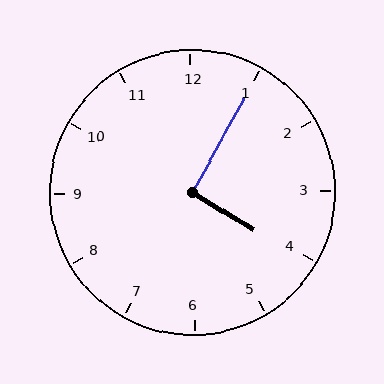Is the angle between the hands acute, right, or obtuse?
It is right.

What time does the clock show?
4:05.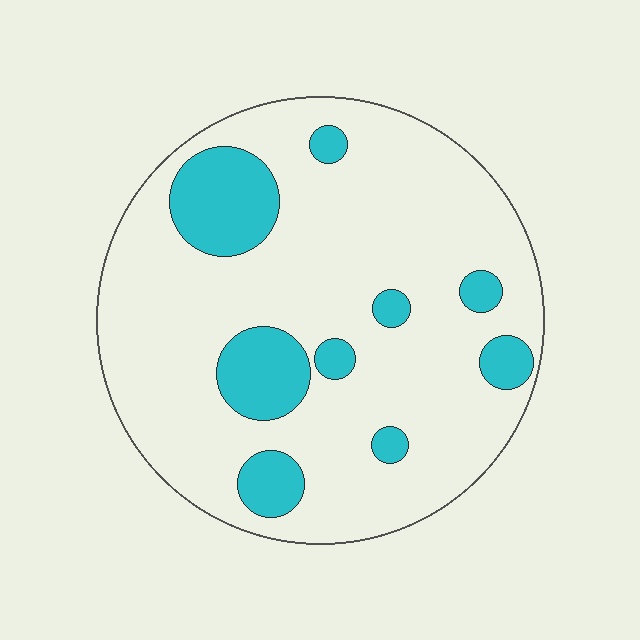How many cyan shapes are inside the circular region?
9.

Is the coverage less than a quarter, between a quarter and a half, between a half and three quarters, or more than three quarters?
Less than a quarter.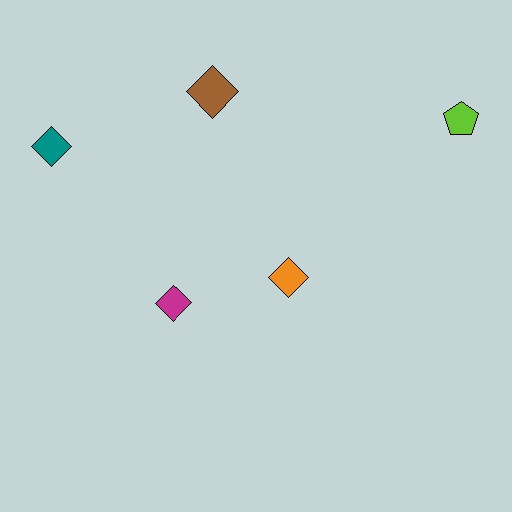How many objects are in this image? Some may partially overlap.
There are 5 objects.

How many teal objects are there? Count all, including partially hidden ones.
There is 1 teal object.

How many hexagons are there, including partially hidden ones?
There are no hexagons.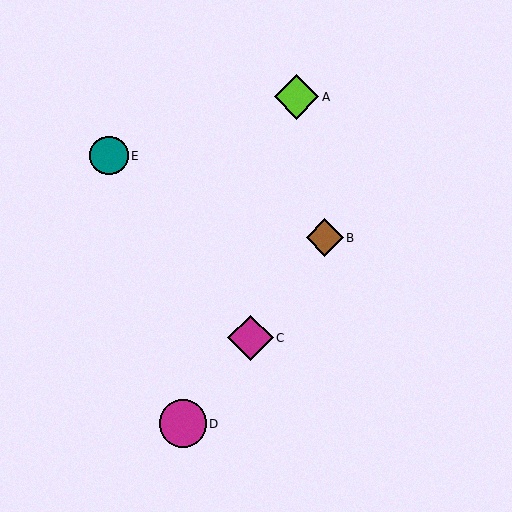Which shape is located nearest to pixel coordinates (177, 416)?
The magenta circle (labeled D) at (183, 424) is nearest to that location.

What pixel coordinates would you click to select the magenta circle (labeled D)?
Click at (183, 424) to select the magenta circle D.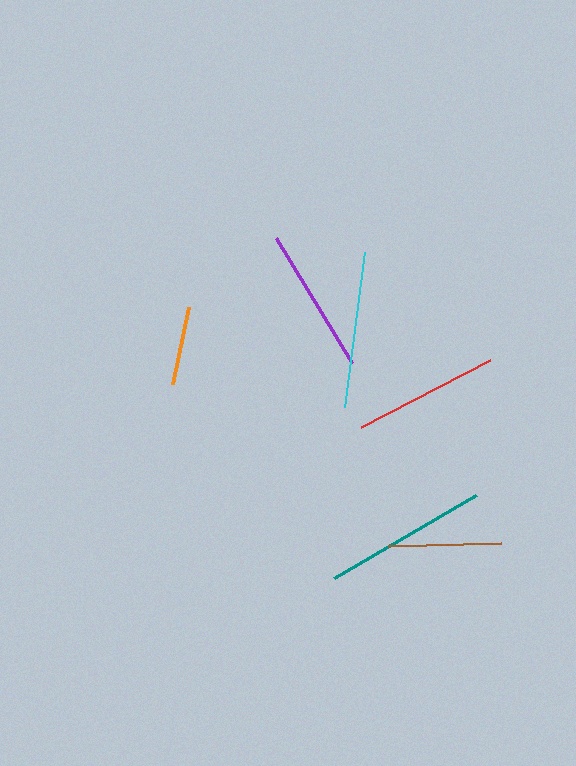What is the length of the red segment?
The red segment is approximately 146 pixels long.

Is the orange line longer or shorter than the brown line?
The brown line is longer than the orange line.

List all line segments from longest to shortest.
From longest to shortest: teal, cyan, purple, red, brown, orange.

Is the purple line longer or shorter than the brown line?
The purple line is longer than the brown line.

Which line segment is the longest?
The teal line is the longest at approximately 164 pixels.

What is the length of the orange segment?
The orange segment is approximately 78 pixels long.